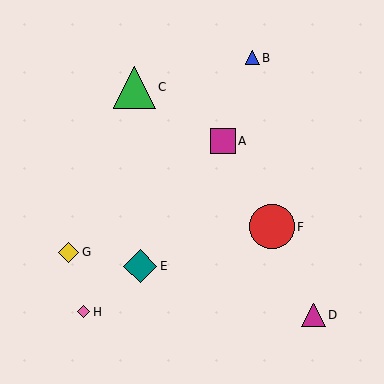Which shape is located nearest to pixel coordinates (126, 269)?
The teal diamond (labeled E) at (140, 266) is nearest to that location.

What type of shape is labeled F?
Shape F is a red circle.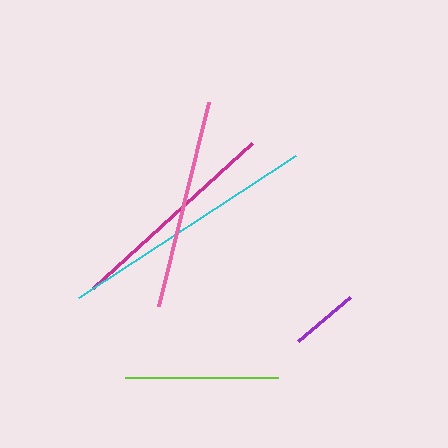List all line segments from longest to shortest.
From longest to shortest: cyan, magenta, pink, lime, purple.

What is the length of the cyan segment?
The cyan segment is approximately 260 pixels long.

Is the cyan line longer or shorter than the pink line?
The cyan line is longer than the pink line.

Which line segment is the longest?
The cyan line is the longest at approximately 260 pixels.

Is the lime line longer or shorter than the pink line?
The pink line is longer than the lime line.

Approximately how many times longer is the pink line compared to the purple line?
The pink line is approximately 3.1 times the length of the purple line.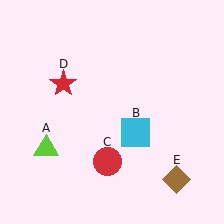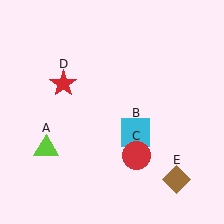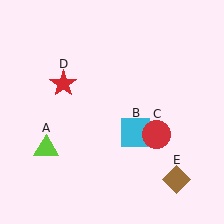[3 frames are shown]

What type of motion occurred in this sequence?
The red circle (object C) rotated counterclockwise around the center of the scene.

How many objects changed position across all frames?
1 object changed position: red circle (object C).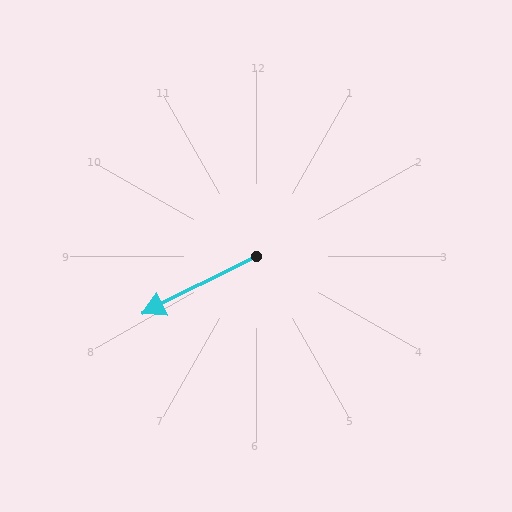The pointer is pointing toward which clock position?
Roughly 8 o'clock.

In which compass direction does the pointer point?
Southwest.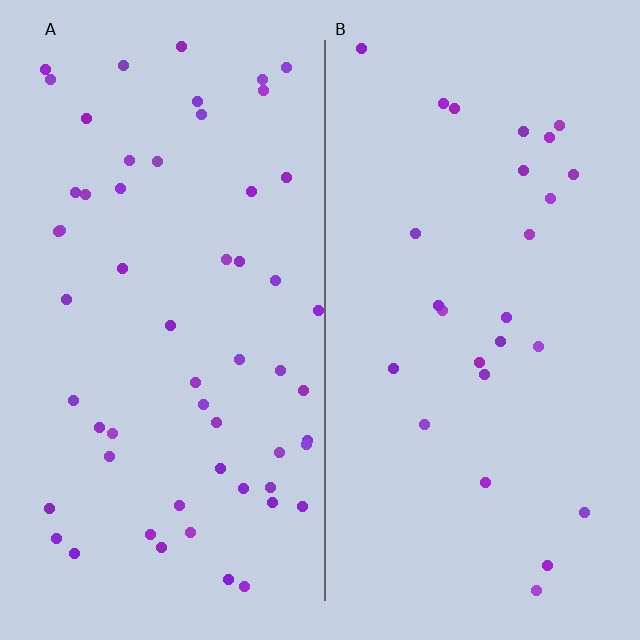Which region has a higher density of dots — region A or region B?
A (the left).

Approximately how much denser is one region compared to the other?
Approximately 2.1× — region A over region B.